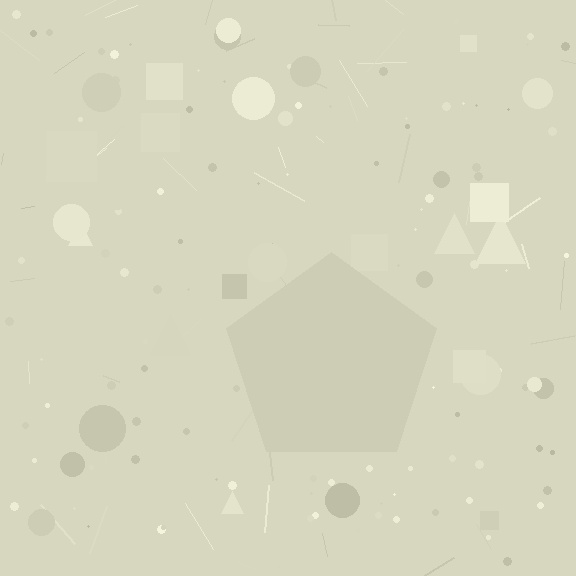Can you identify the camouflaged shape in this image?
The camouflaged shape is a pentagon.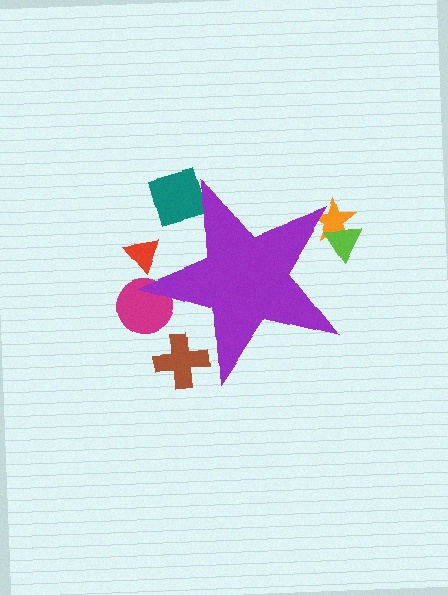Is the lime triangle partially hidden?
Yes, the lime triangle is partially hidden behind the purple star.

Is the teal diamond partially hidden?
Yes, the teal diamond is partially hidden behind the purple star.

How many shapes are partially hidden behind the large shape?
6 shapes are partially hidden.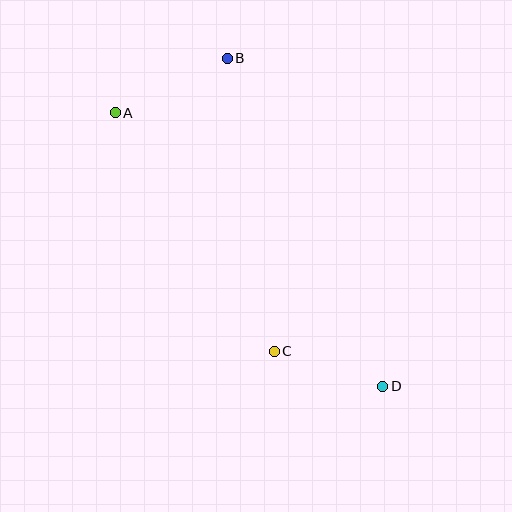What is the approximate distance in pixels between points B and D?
The distance between B and D is approximately 363 pixels.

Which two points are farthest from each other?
Points A and D are farthest from each other.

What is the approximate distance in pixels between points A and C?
The distance between A and C is approximately 287 pixels.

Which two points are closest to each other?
Points C and D are closest to each other.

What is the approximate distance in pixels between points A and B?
The distance between A and B is approximately 125 pixels.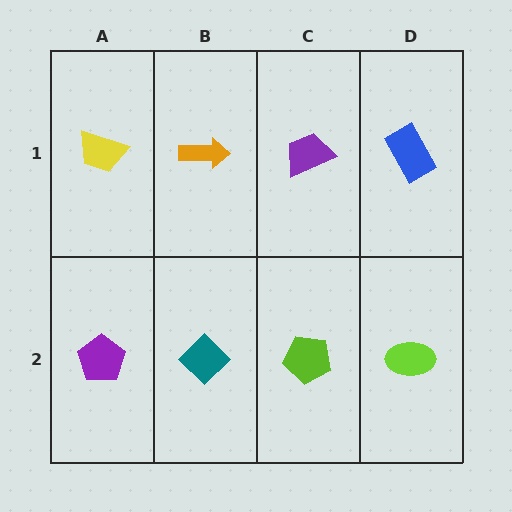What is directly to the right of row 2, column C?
A lime ellipse.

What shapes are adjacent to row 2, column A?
A yellow trapezoid (row 1, column A), a teal diamond (row 2, column B).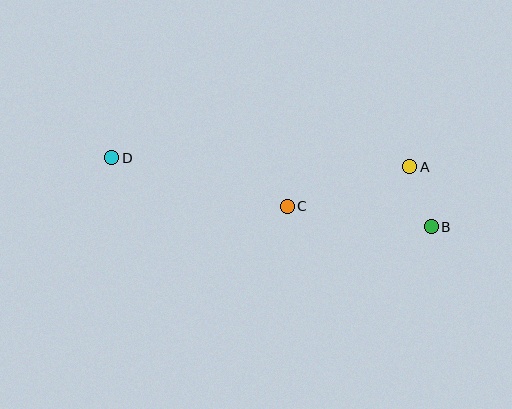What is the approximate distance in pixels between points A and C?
The distance between A and C is approximately 129 pixels.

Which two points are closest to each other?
Points A and B are closest to each other.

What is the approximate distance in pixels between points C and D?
The distance between C and D is approximately 182 pixels.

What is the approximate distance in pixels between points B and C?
The distance between B and C is approximately 145 pixels.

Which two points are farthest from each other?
Points B and D are farthest from each other.